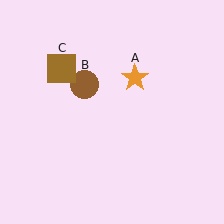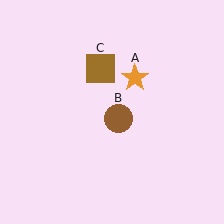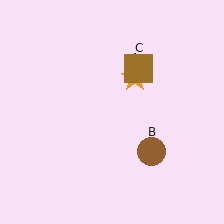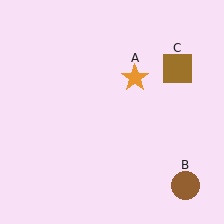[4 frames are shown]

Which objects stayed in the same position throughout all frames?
Orange star (object A) remained stationary.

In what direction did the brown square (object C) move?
The brown square (object C) moved right.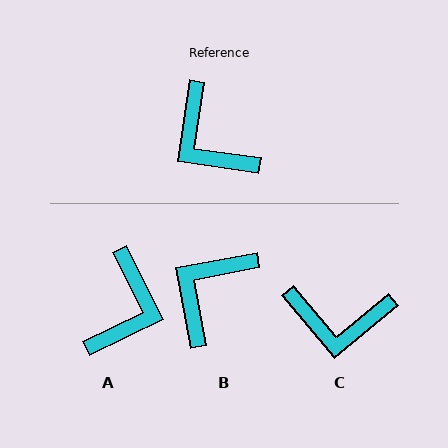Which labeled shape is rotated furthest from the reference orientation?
A, about 125 degrees away.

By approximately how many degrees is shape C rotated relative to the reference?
Approximately 48 degrees counter-clockwise.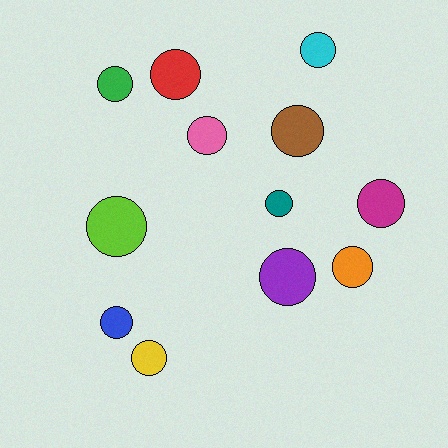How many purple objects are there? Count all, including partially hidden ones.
There is 1 purple object.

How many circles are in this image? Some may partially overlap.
There are 12 circles.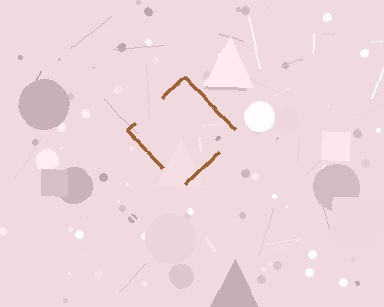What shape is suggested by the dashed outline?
The dashed outline suggests a diamond.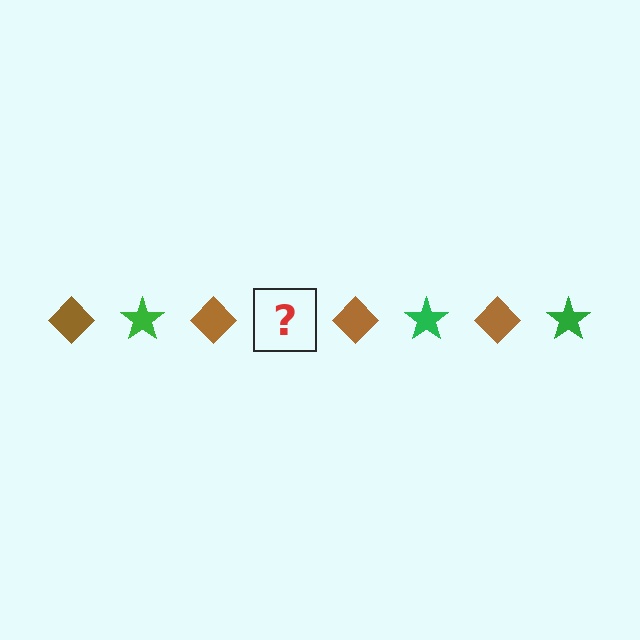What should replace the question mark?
The question mark should be replaced with a green star.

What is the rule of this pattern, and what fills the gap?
The rule is that the pattern alternates between brown diamond and green star. The gap should be filled with a green star.